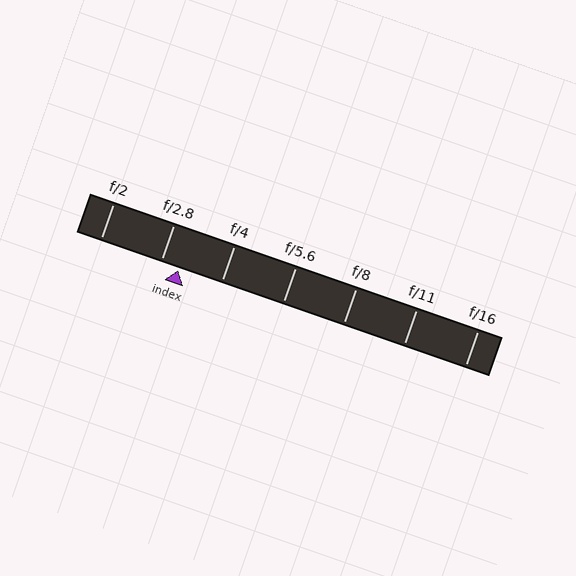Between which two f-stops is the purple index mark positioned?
The index mark is between f/2.8 and f/4.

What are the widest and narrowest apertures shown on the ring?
The widest aperture shown is f/2 and the narrowest is f/16.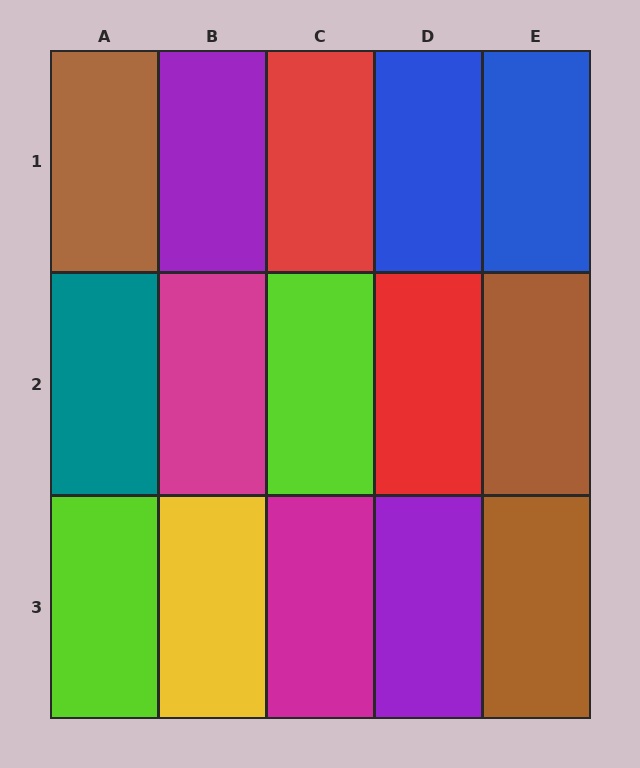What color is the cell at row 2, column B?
Magenta.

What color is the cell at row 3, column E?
Brown.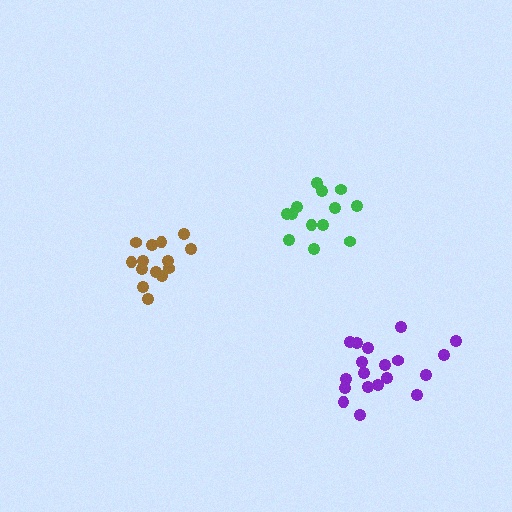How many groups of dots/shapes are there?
There are 3 groups.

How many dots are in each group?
Group 1: 19 dots, Group 2: 14 dots, Group 3: 13 dots (46 total).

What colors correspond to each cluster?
The clusters are colored: purple, brown, green.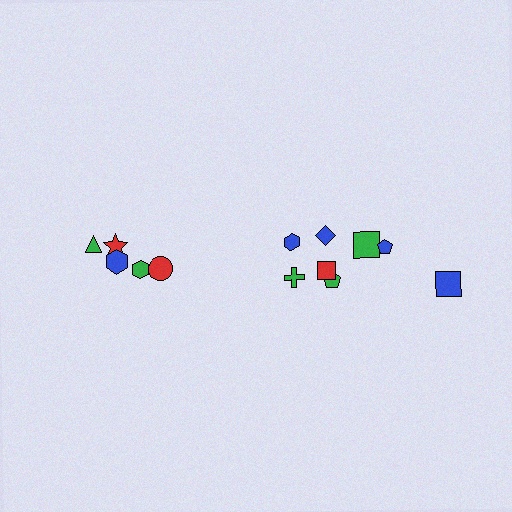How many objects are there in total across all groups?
There are 13 objects.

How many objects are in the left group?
There are 5 objects.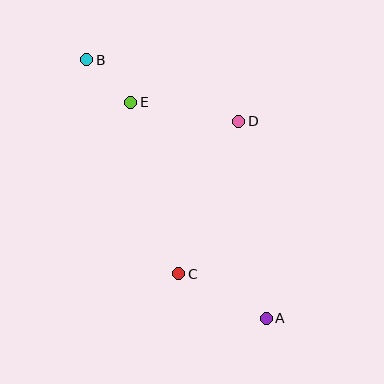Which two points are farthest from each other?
Points A and B are farthest from each other.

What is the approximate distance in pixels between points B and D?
The distance between B and D is approximately 164 pixels.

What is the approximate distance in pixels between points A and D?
The distance between A and D is approximately 199 pixels.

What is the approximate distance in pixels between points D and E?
The distance between D and E is approximately 110 pixels.